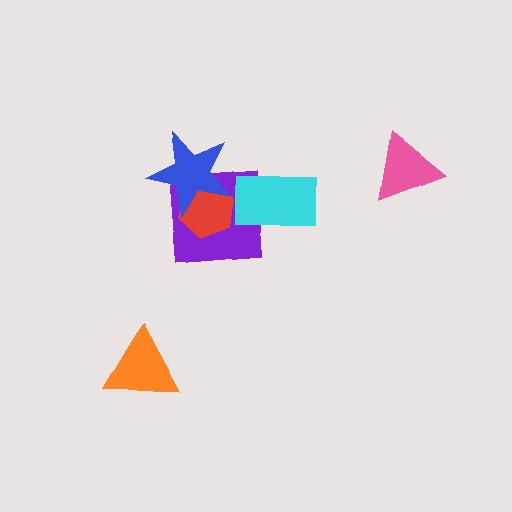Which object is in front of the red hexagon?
The blue star is in front of the red hexagon.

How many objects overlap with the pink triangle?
0 objects overlap with the pink triangle.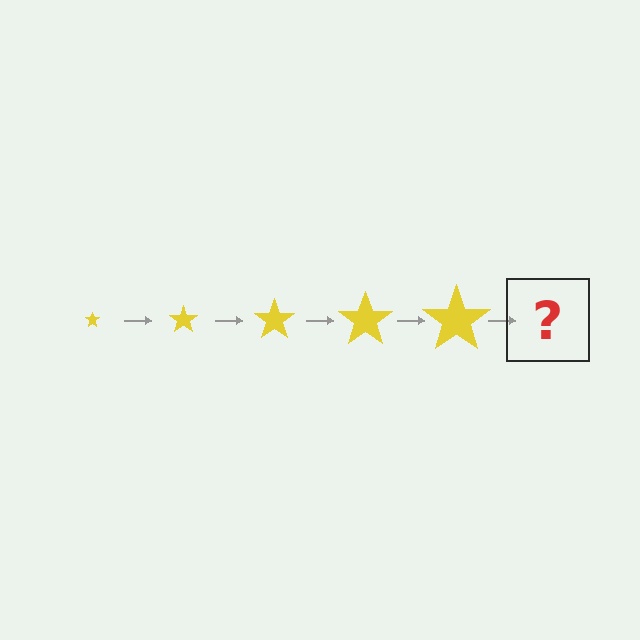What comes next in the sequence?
The next element should be a yellow star, larger than the previous one.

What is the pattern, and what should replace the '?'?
The pattern is that the star gets progressively larger each step. The '?' should be a yellow star, larger than the previous one.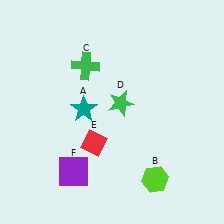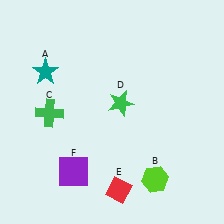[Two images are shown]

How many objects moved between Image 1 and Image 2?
3 objects moved between the two images.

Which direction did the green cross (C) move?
The green cross (C) moved down.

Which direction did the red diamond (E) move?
The red diamond (E) moved down.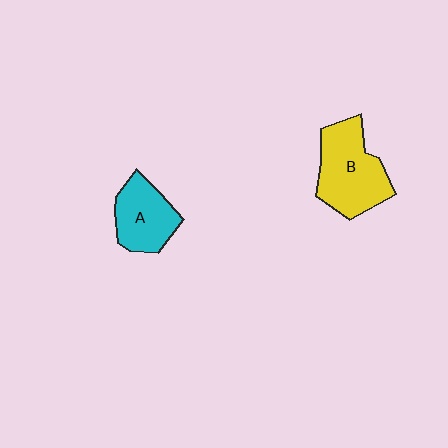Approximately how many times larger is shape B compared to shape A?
Approximately 1.4 times.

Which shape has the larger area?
Shape B (yellow).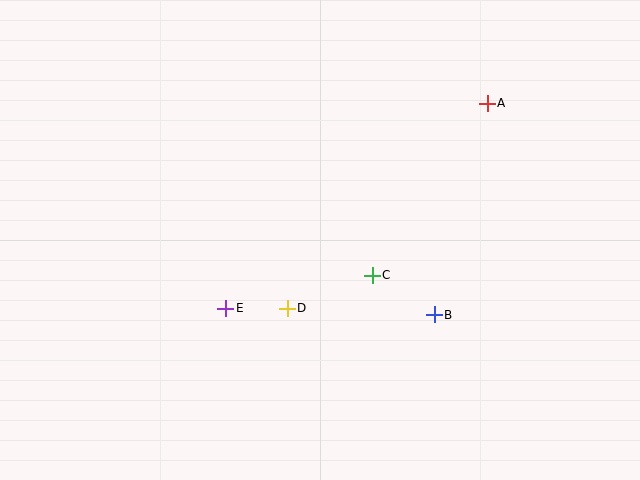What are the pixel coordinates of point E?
Point E is at (226, 308).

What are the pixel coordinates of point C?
Point C is at (372, 275).